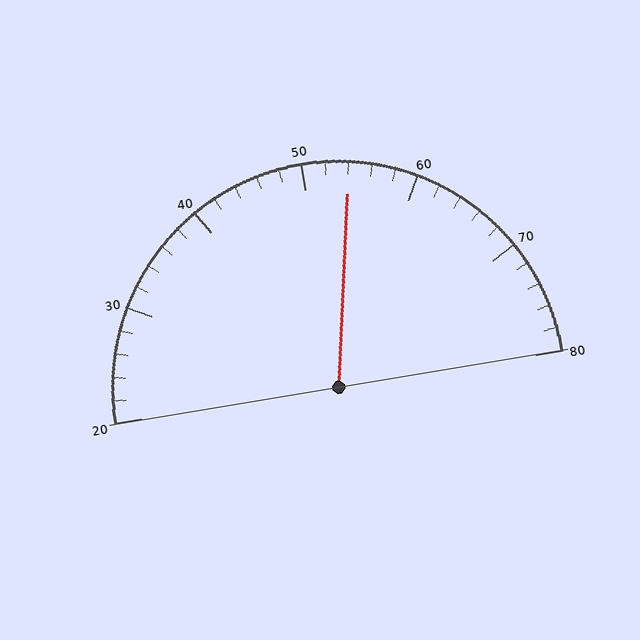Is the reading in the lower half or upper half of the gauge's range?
The reading is in the upper half of the range (20 to 80).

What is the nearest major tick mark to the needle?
The nearest major tick mark is 50.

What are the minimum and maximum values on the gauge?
The gauge ranges from 20 to 80.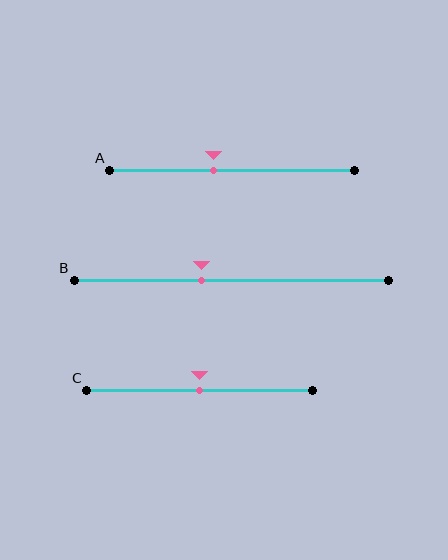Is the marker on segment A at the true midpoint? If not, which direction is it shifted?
No, the marker on segment A is shifted to the left by about 7% of the segment length.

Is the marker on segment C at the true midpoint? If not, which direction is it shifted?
Yes, the marker on segment C is at the true midpoint.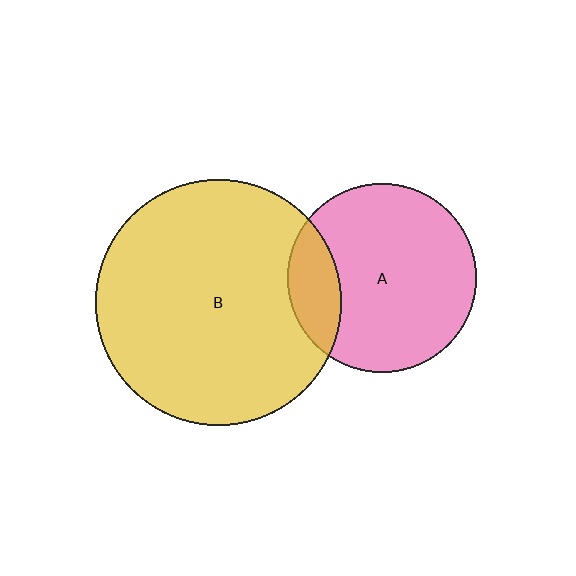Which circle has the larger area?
Circle B (yellow).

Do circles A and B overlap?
Yes.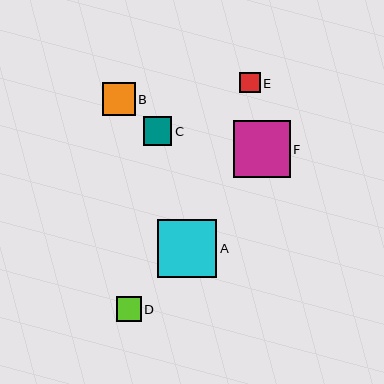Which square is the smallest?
Square E is the smallest with a size of approximately 20 pixels.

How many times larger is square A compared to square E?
Square A is approximately 2.9 times the size of square E.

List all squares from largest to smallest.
From largest to smallest: A, F, B, C, D, E.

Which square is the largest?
Square A is the largest with a size of approximately 59 pixels.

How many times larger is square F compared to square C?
Square F is approximately 2.0 times the size of square C.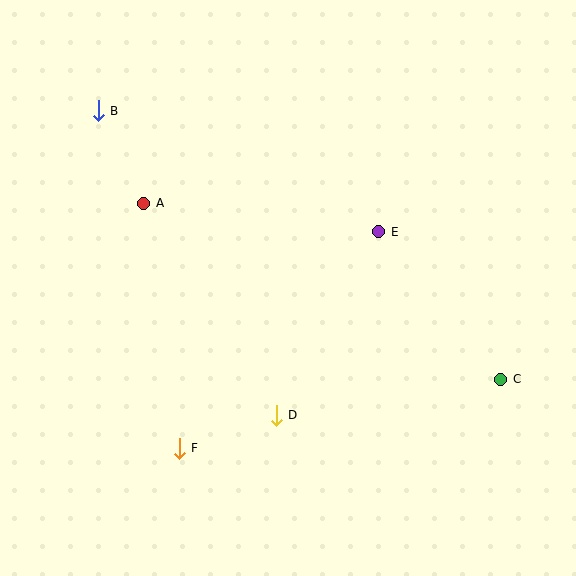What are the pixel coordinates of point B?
Point B is at (98, 111).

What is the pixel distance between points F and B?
The distance between F and B is 347 pixels.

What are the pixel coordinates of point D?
Point D is at (276, 415).